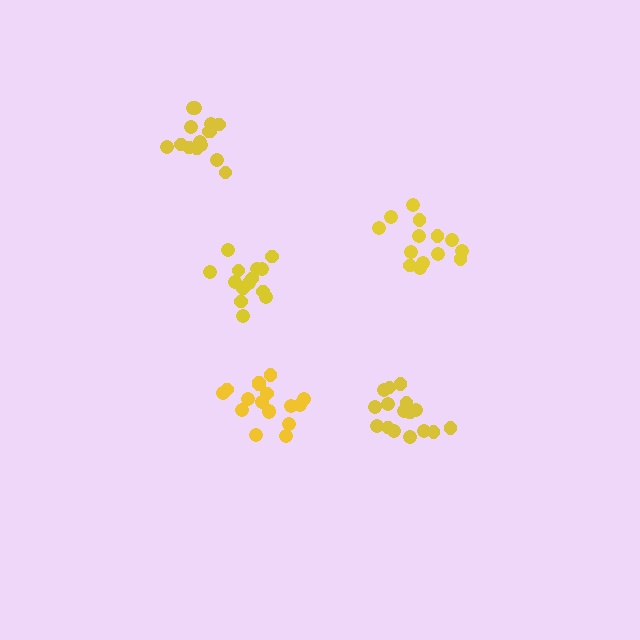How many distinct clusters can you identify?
There are 5 distinct clusters.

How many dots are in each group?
Group 1: 15 dots, Group 2: 14 dots, Group 3: 16 dots, Group 4: 14 dots, Group 5: 17 dots (76 total).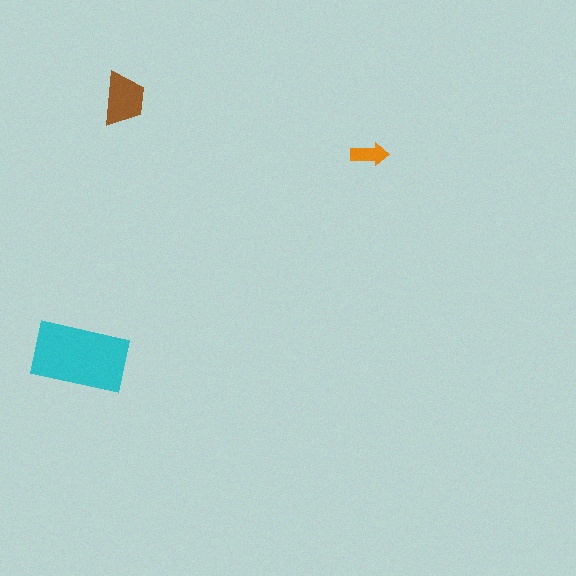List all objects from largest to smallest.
The cyan rectangle, the brown trapezoid, the orange arrow.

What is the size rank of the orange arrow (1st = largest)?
3rd.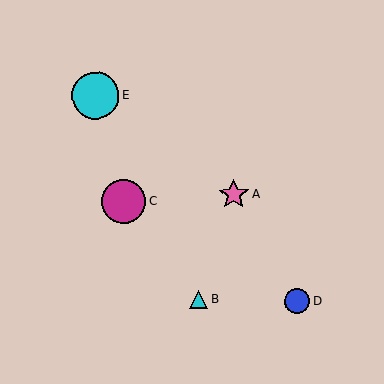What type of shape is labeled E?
Shape E is a cyan circle.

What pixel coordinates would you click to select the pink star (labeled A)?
Click at (234, 195) to select the pink star A.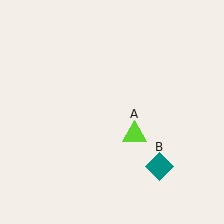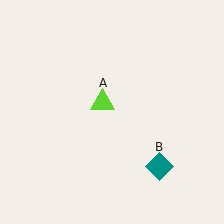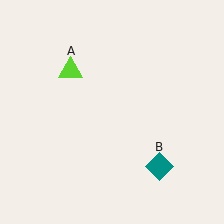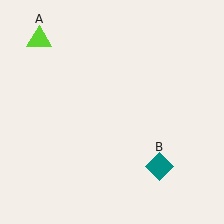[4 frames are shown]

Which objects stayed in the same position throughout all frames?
Teal diamond (object B) remained stationary.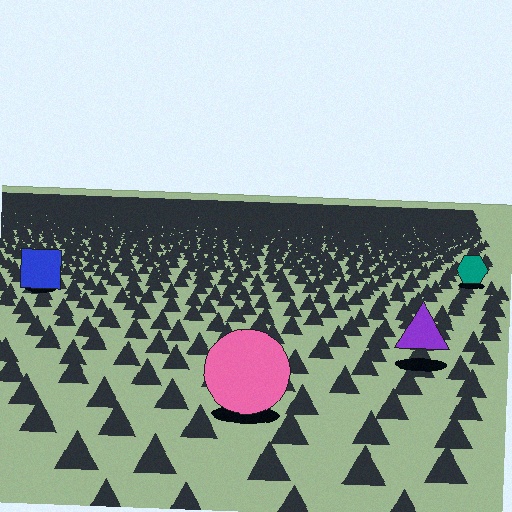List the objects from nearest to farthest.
From nearest to farthest: the pink circle, the purple triangle, the blue square, the teal hexagon.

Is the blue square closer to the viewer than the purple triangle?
No. The purple triangle is closer — you can tell from the texture gradient: the ground texture is coarser near it.